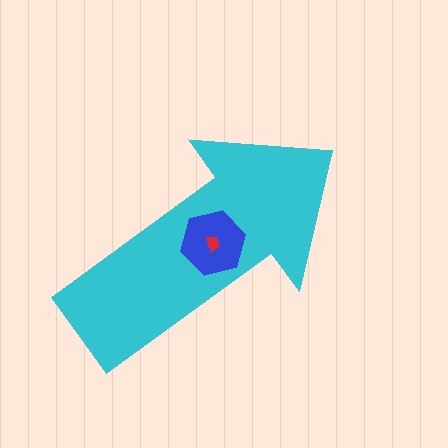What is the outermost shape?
The cyan arrow.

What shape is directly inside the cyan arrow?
The blue hexagon.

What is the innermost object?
The red trapezoid.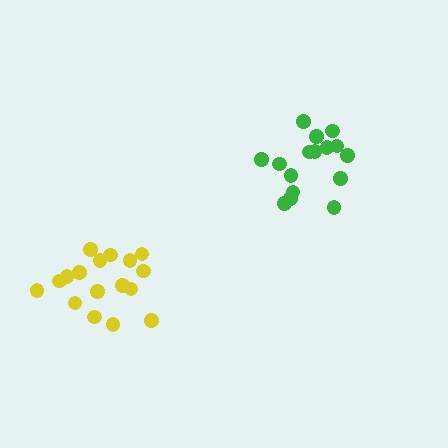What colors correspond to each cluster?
The clusters are colored: green, yellow.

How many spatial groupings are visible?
There are 2 spatial groupings.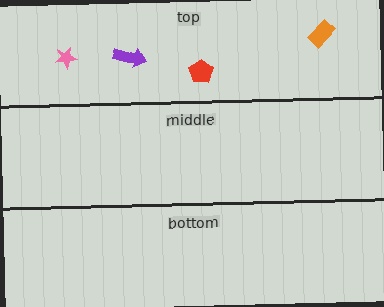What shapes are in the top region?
The orange rectangle, the purple arrow, the red pentagon, the pink star.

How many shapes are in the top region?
4.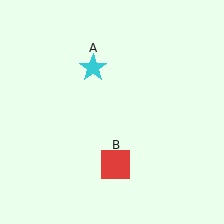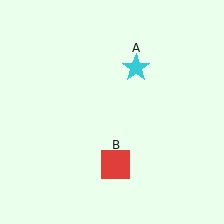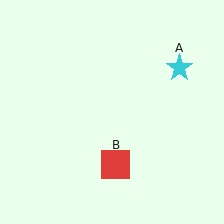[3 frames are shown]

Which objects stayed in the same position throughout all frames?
Red square (object B) remained stationary.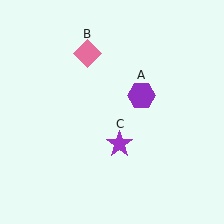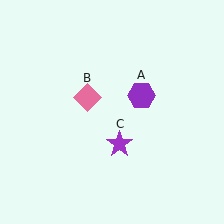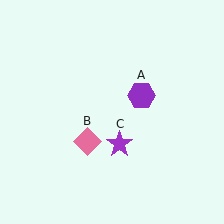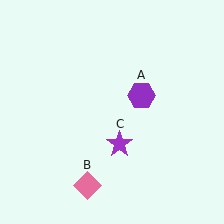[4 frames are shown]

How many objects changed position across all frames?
1 object changed position: pink diamond (object B).